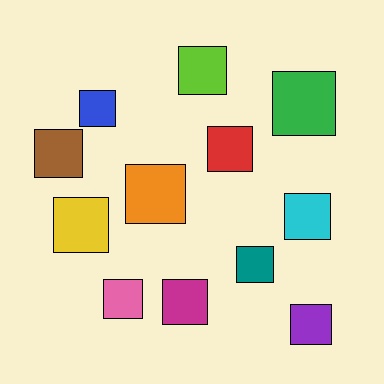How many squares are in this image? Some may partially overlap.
There are 12 squares.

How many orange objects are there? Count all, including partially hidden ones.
There is 1 orange object.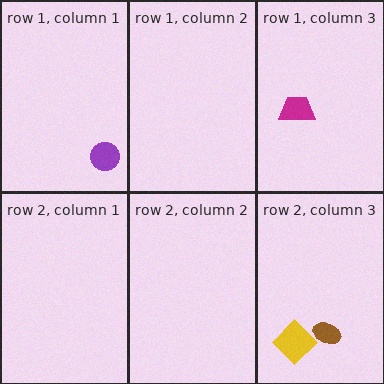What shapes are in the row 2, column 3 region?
The yellow diamond, the brown ellipse.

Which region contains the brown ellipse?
The row 2, column 3 region.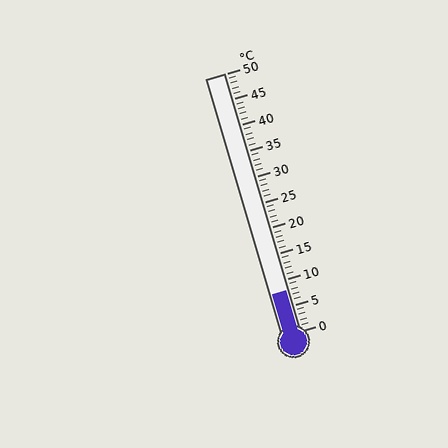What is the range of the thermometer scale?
The thermometer scale ranges from 0°C to 50°C.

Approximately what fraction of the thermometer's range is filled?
The thermometer is filled to approximately 15% of its range.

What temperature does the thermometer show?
The thermometer shows approximately 8°C.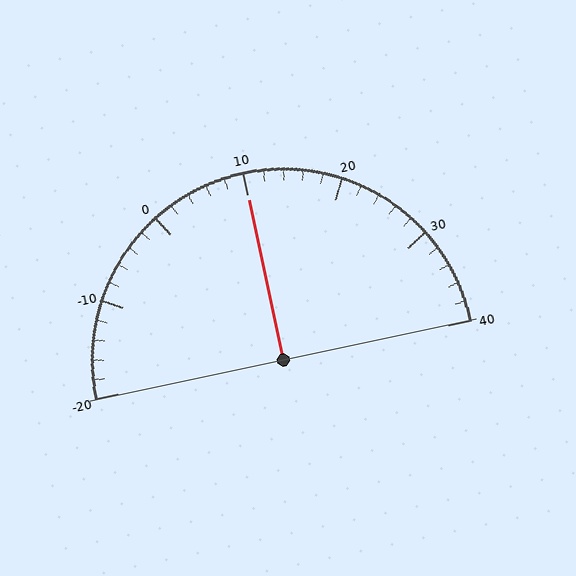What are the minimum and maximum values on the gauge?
The gauge ranges from -20 to 40.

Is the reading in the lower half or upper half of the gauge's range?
The reading is in the upper half of the range (-20 to 40).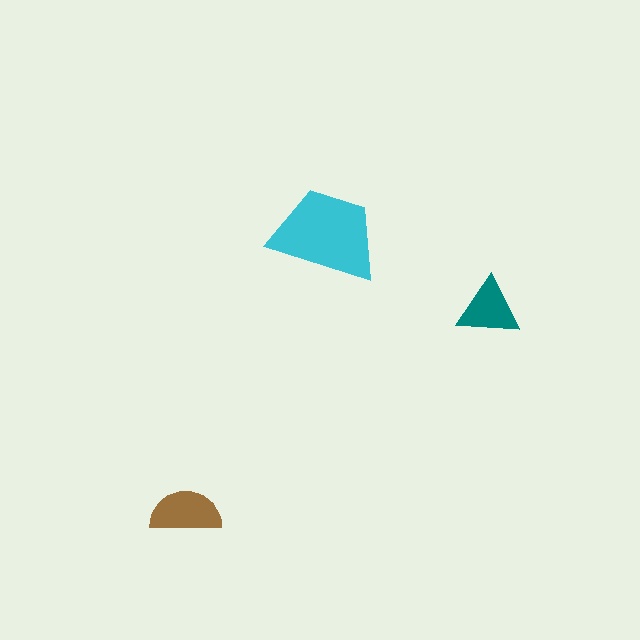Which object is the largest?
The cyan trapezoid.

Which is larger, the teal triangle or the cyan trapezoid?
The cyan trapezoid.